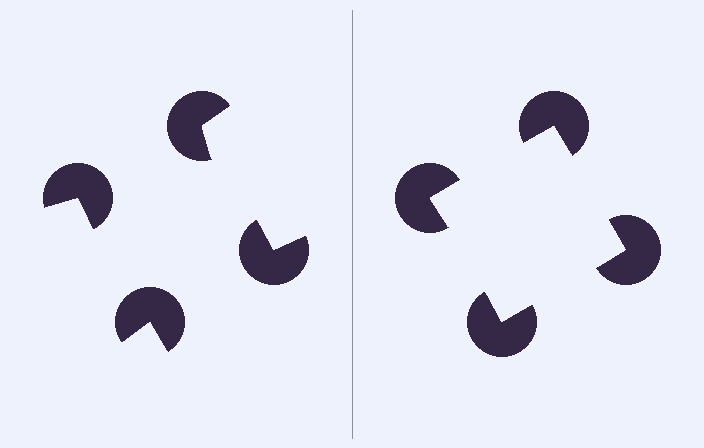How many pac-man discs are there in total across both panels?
8 — 4 on each side.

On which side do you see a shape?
An illusory square appears on the right side. On the left side the wedge cuts are rotated, so no coherent shape forms.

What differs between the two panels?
The pac-man discs are positioned identically on both sides; only the wedge orientations differ. On the right they align to a square; on the left they are misaligned.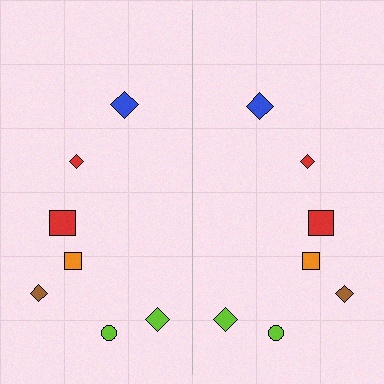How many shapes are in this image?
There are 14 shapes in this image.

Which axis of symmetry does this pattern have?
The pattern has a vertical axis of symmetry running through the center of the image.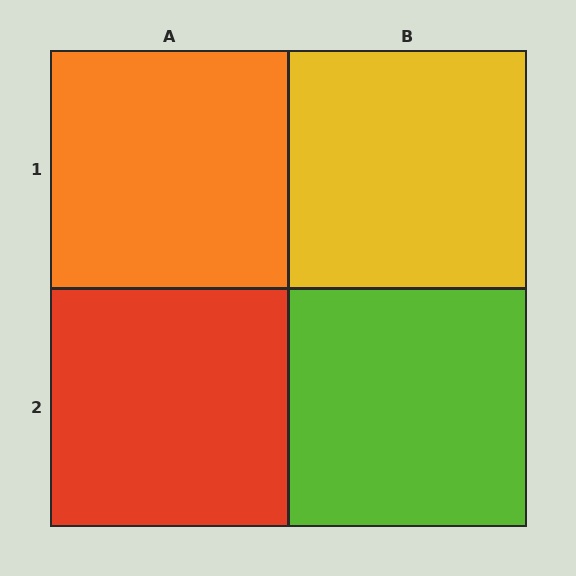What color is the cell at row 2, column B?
Lime.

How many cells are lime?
1 cell is lime.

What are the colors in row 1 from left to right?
Orange, yellow.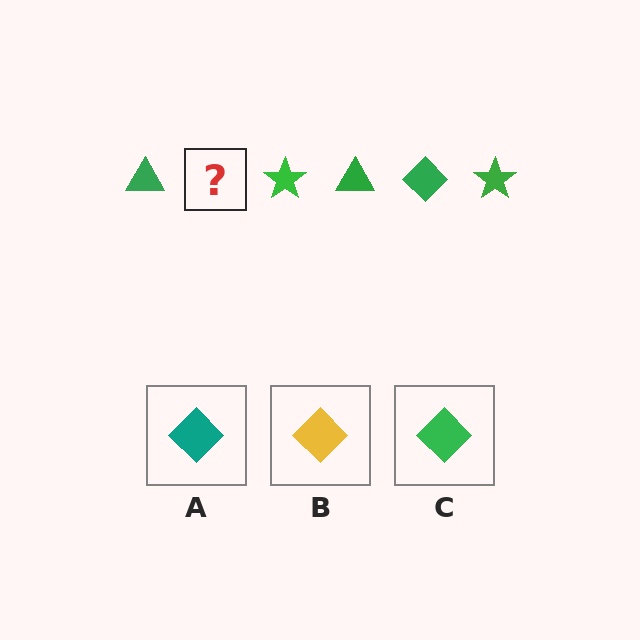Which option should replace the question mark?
Option C.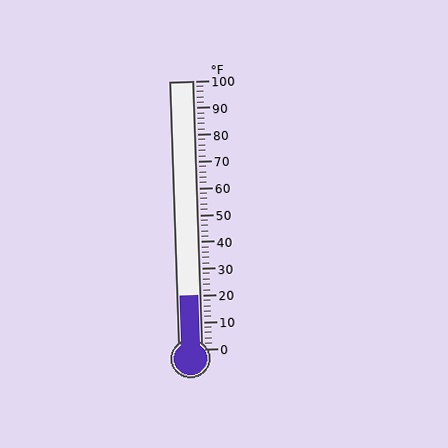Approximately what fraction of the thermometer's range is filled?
The thermometer is filled to approximately 20% of its range.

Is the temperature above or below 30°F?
The temperature is below 30°F.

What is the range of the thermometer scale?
The thermometer scale ranges from 0°F to 100°F.